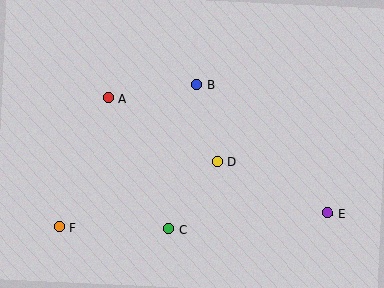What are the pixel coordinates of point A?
Point A is at (108, 98).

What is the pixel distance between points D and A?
The distance between D and A is 126 pixels.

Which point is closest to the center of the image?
Point D at (218, 162) is closest to the center.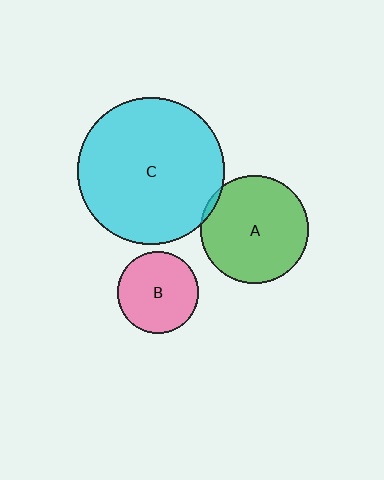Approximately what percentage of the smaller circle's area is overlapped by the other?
Approximately 5%.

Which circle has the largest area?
Circle C (cyan).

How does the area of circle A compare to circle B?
Approximately 1.8 times.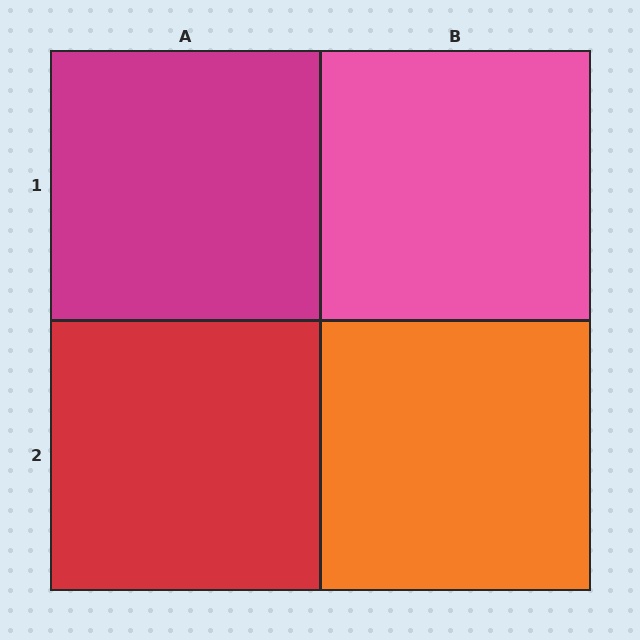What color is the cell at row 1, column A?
Magenta.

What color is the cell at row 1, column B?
Pink.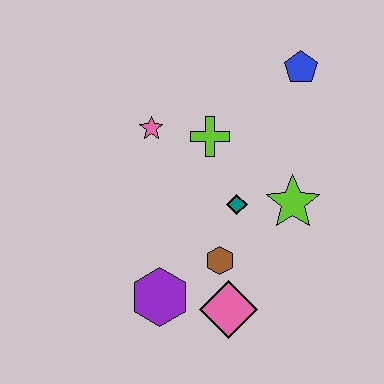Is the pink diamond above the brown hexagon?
No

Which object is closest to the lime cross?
The pink star is closest to the lime cross.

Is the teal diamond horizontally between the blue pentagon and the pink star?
Yes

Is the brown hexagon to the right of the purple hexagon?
Yes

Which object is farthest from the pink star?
The pink diamond is farthest from the pink star.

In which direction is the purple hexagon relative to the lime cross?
The purple hexagon is below the lime cross.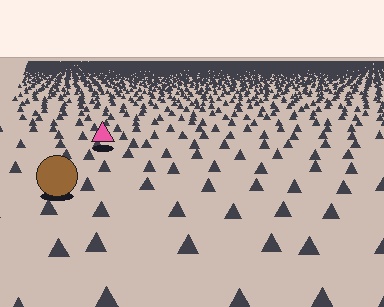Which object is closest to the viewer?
The brown circle is closest. The texture marks near it are larger and more spread out.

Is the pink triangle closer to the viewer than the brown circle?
No. The brown circle is closer — you can tell from the texture gradient: the ground texture is coarser near it.